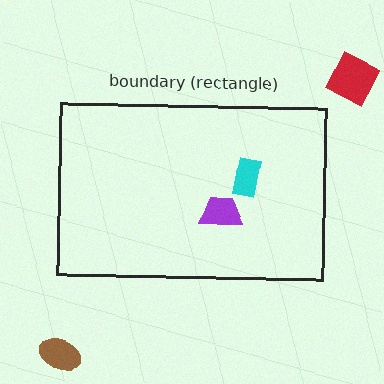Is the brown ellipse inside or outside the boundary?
Outside.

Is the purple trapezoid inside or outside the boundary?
Inside.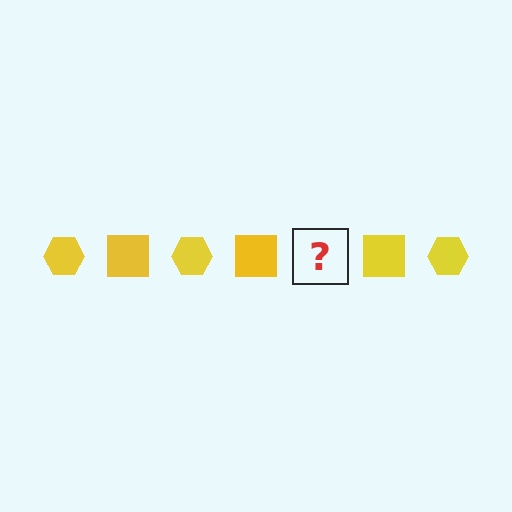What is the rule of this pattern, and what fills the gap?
The rule is that the pattern cycles through hexagon, square shapes in yellow. The gap should be filled with a yellow hexagon.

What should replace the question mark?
The question mark should be replaced with a yellow hexagon.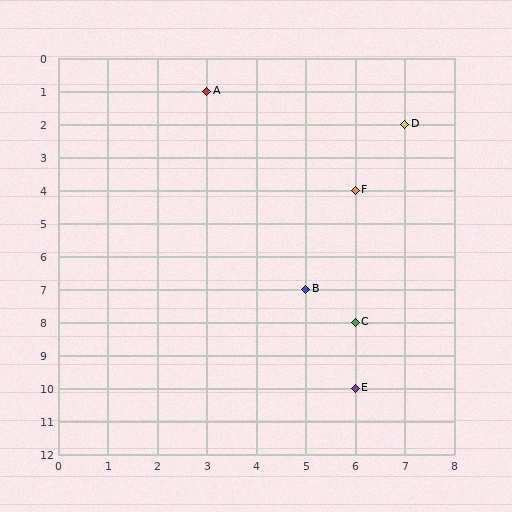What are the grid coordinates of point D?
Point D is at grid coordinates (7, 2).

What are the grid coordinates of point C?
Point C is at grid coordinates (6, 8).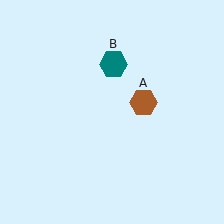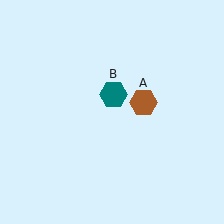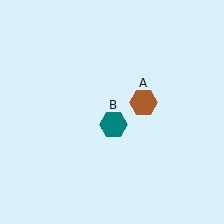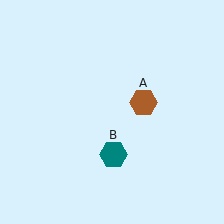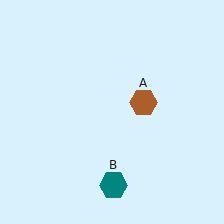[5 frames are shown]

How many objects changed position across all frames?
1 object changed position: teal hexagon (object B).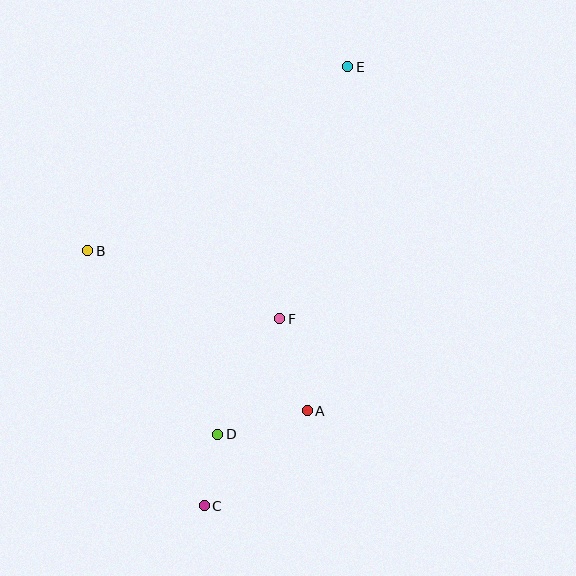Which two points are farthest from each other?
Points C and E are farthest from each other.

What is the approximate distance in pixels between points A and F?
The distance between A and F is approximately 96 pixels.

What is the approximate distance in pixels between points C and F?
The distance between C and F is approximately 202 pixels.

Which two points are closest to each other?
Points C and D are closest to each other.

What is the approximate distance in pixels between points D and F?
The distance between D and F is approximately 131 pixels.